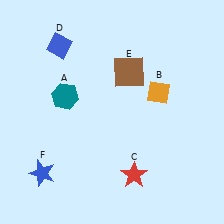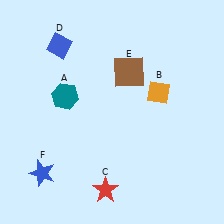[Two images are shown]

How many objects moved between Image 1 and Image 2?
1 object moved between the two images.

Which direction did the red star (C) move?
The red star (C) moved left.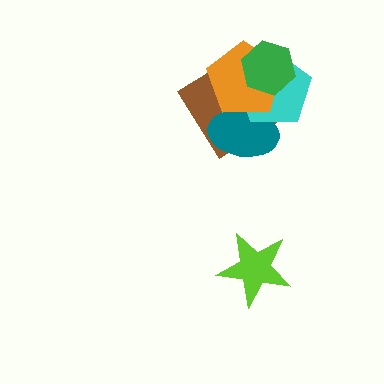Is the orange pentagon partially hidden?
Yes, it is partially covered by another shape.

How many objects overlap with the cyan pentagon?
4 objects overlap with the cyan pentagon.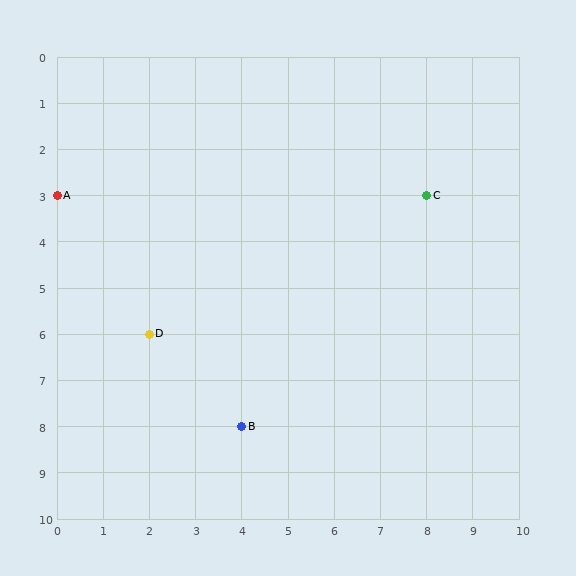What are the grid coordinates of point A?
Point A is at grid coordinates (0, 3).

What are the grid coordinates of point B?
Point B is at grid coordinates (4, 8).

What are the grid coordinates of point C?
Point C is at grid coordinates (8, 3).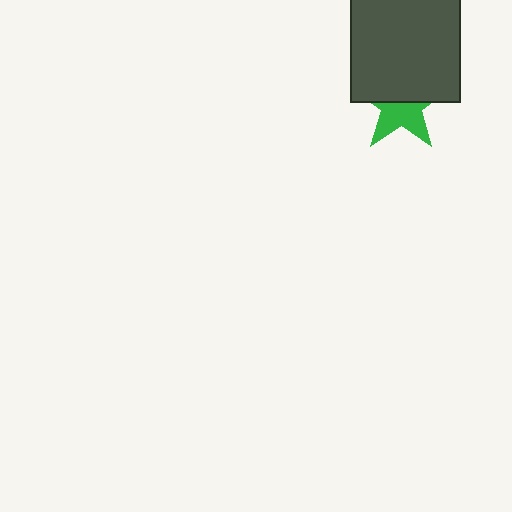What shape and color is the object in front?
The object in front is a dark gray square.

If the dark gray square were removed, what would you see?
You would see the complete green star.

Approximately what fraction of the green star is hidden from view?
Roughly 53% of the green star is hidden behind the dark gray square.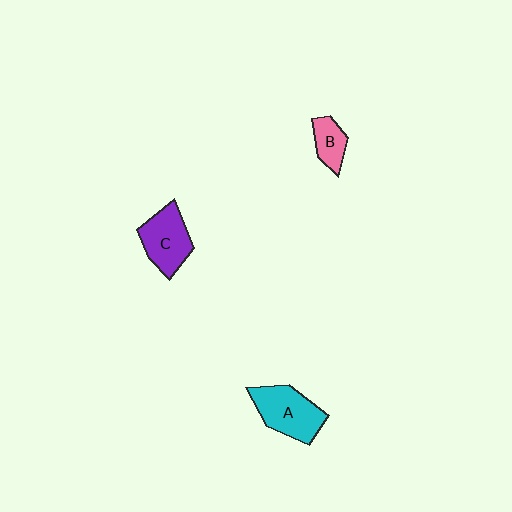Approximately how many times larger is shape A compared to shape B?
Approximately 2.1 times.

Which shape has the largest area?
Shape A (cyan).